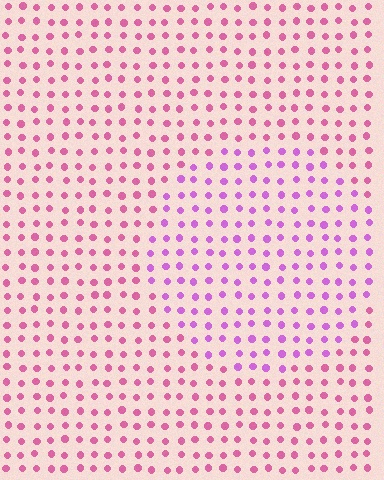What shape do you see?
I see a circle.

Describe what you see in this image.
The image is filled with small pink elements in a uniform arrangement. A circle-shaped region is visible where the elements are tinted to a slightly different hue, forming a subtle color boundary.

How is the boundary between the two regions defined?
The boundary is defined purely by a slight shift in hue (about 34 degrees). Spacing, size, and orientation are identical on both sides.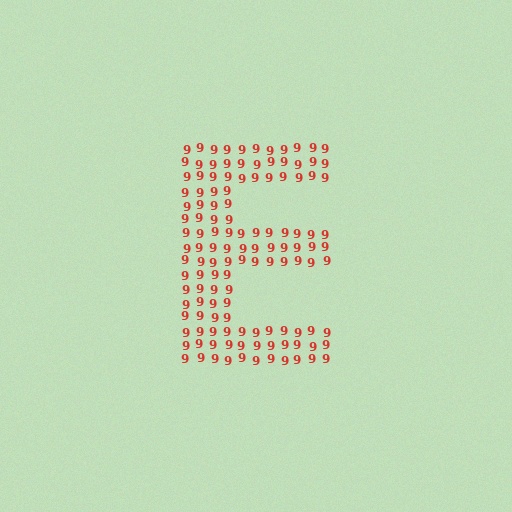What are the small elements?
The small elements are digit 9's.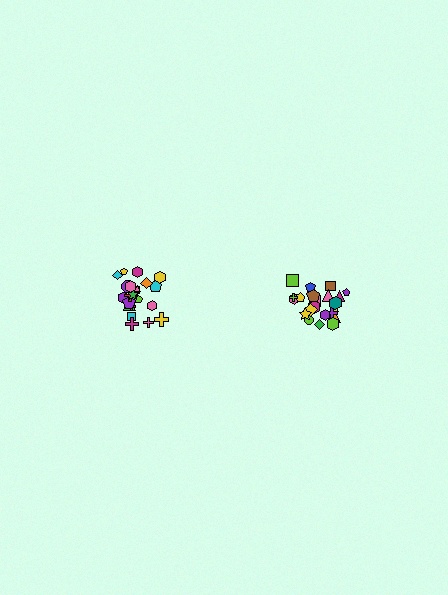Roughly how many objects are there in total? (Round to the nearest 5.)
Roughly 45 objects in total.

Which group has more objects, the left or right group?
The left group.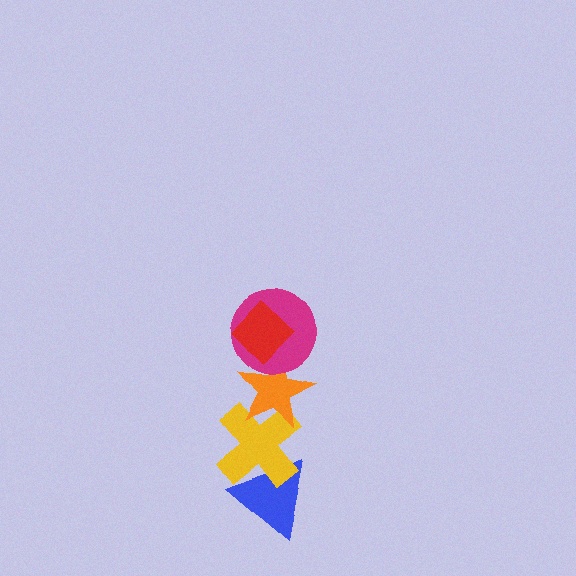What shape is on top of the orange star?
The magenta circle is on top of the orange star.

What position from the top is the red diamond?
The red diamond is 1st from the top.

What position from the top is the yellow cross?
The yellow cross is 4th from the top.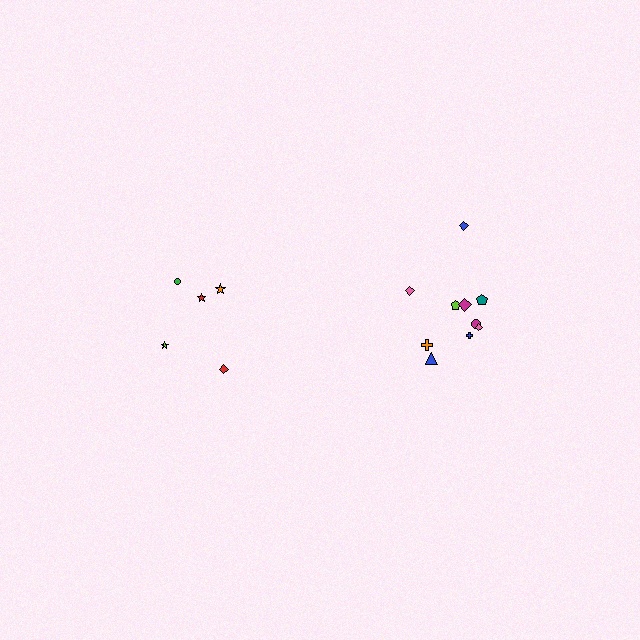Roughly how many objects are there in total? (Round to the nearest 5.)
Roughly 15 objects in total.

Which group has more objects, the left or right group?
The right group.